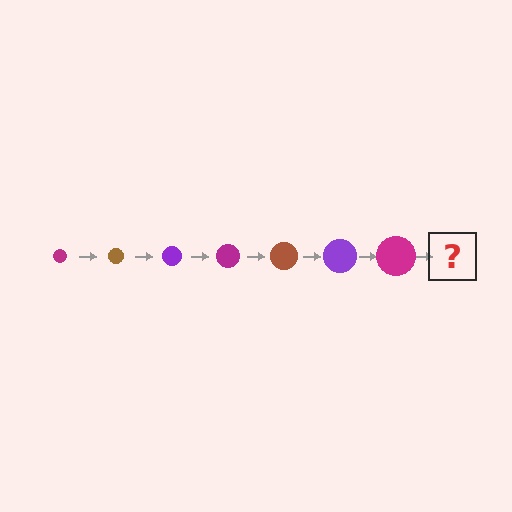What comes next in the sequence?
The next element should be a brown circle, larger than the previous one.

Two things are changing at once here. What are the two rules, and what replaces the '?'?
The two rules are that the circle grows larger each step and the color cycles through magenta, brown, and purple. The '?' should be a brown circle, larger than the previous one.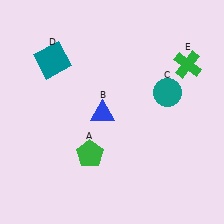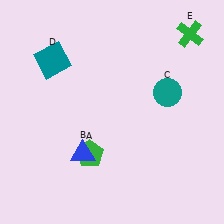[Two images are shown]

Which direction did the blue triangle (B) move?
The blue triangle (B) moved down.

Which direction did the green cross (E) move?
The green cross (E) moved up.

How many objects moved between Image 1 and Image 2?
2 objects moved between the two images.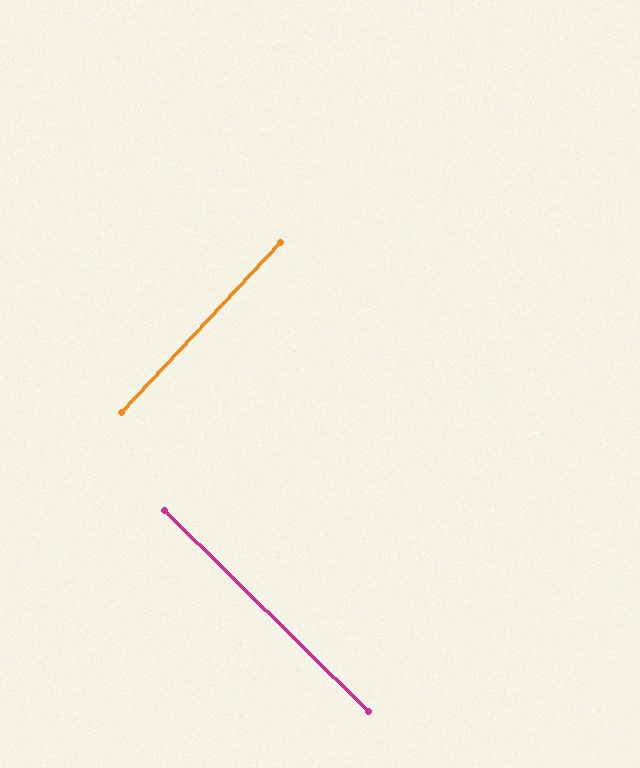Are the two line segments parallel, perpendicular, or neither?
Perpendicular — they meet at approximately 88°.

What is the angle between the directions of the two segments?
Approximately 88 degrees.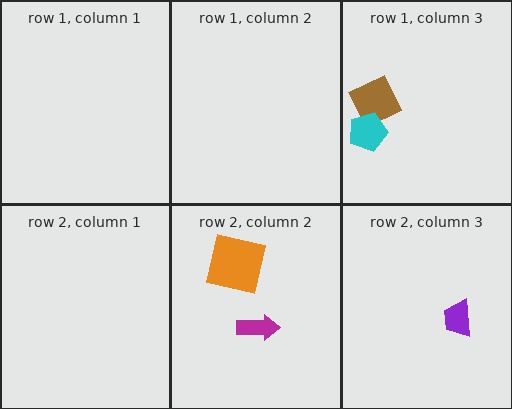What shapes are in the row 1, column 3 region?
The brown diamond, the cyan pentagon.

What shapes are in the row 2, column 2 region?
The orange square, the magenta arrow.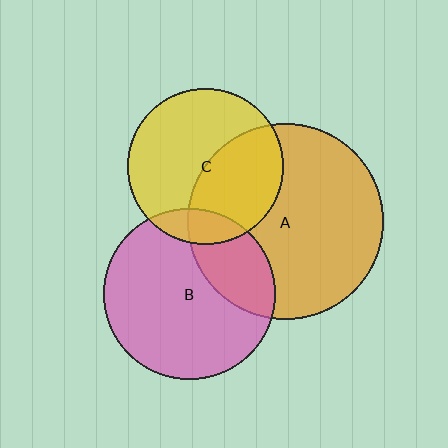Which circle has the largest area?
Circle A (orange).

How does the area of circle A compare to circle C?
Approximately 1.6 times.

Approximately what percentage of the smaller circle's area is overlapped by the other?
Approximately 15%.